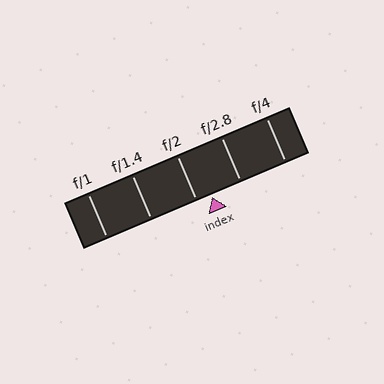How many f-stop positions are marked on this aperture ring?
There are 5 f-stop positions marked.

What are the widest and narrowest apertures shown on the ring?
The widest aperture shown is f/1 and the narrowest is f/4.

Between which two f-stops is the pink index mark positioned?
The index mark is between f/2 and f/2.8.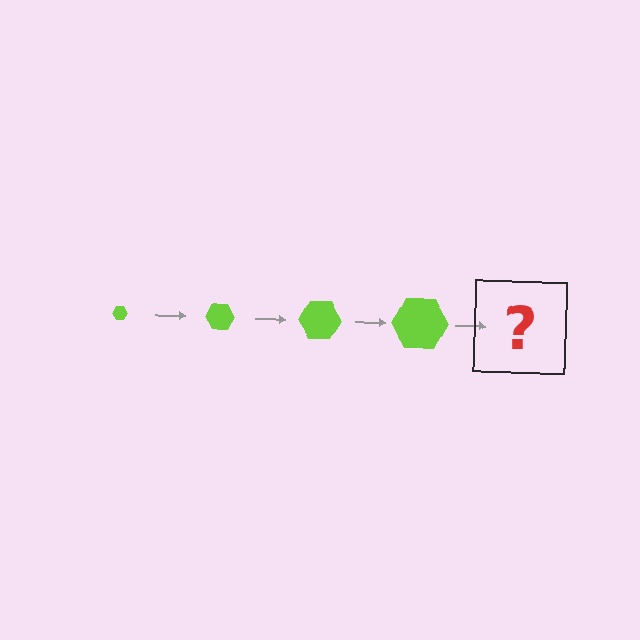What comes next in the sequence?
The next element should be a lime hexagon, larger than the previous one.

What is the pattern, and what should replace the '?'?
The pattern is that the hexagon gets progressively larger each step. The '?' should be a lime hexagon, larger than the previous one.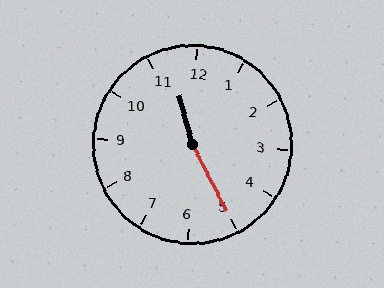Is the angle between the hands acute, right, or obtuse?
It is obtuse.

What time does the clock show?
11:25.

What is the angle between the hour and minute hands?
Approximately 168 degrees.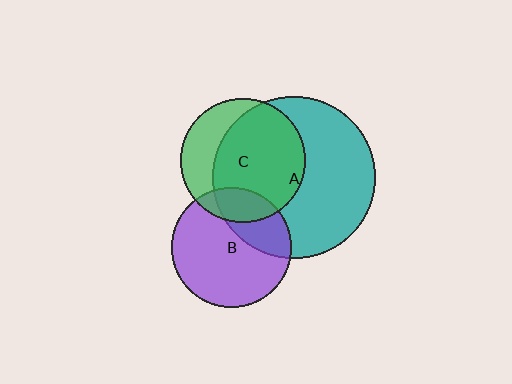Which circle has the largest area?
Circle A (teal).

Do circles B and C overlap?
Yes.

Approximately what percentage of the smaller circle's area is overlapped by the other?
Approximately 20%.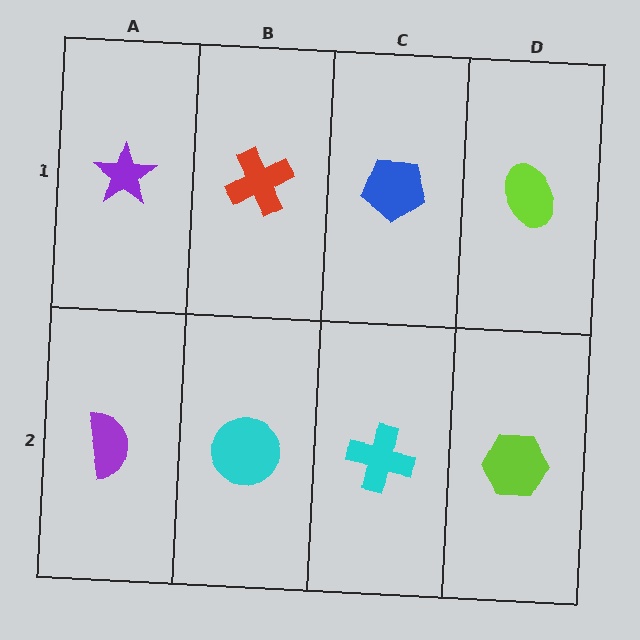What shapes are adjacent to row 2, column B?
A red cross (row 1, column B), a purple semicircle (row 2, column A), a cyan cross (row 2, column C).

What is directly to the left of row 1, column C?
A red cross.